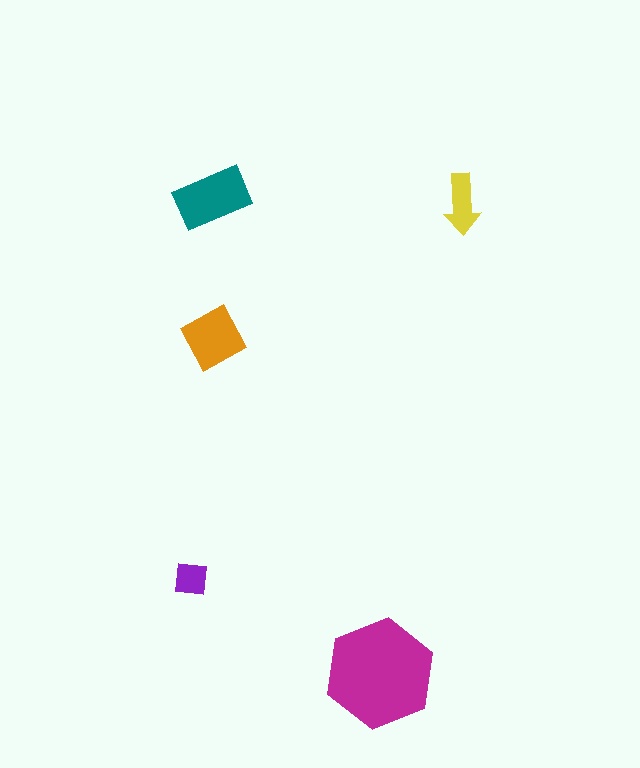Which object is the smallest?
The purple square.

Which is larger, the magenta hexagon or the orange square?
The magenta hexagon.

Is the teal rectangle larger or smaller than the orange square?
Larger.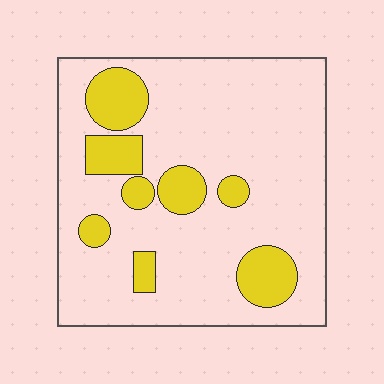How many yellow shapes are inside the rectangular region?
8.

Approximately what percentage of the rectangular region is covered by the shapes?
Approximately 20%.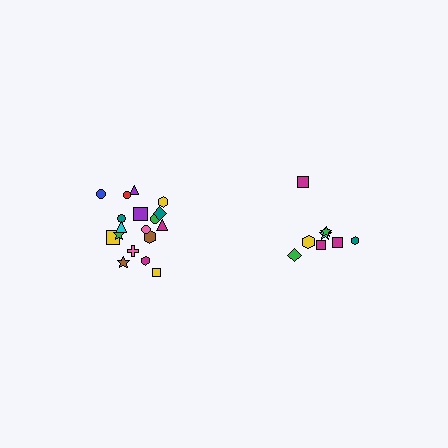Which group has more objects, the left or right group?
The left group.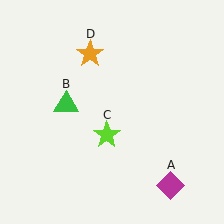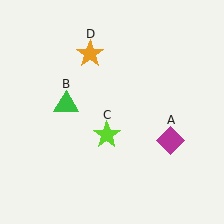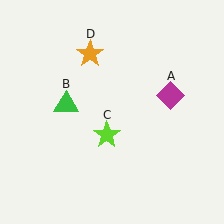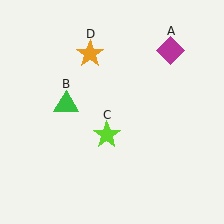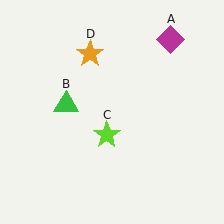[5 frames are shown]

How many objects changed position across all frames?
1 object changed position: magenta diamond (object A).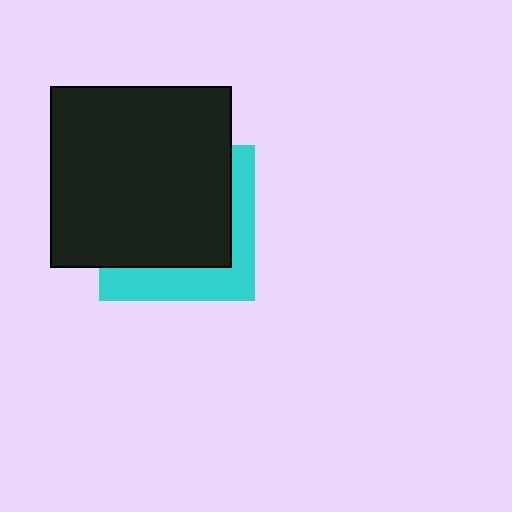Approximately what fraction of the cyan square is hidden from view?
Roughly 66% of the cyan square is hidden behind the black square.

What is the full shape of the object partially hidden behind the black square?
The partially hidden object is a cyan square.